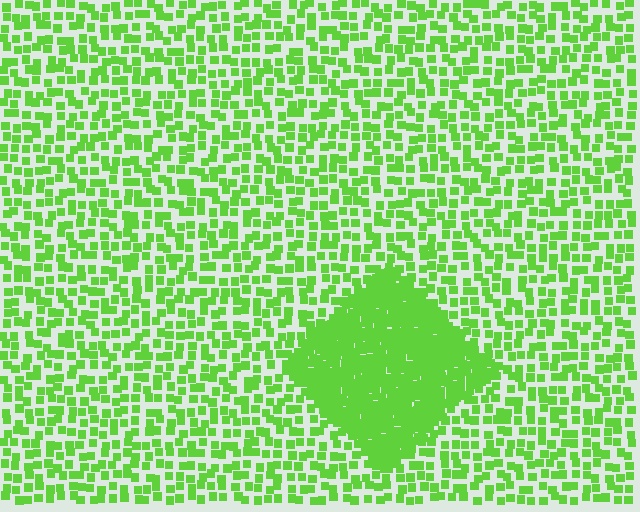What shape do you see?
I see a diamond.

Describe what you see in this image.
The image contains small lime elements arranged at two different densities. A diamond-shaped region is visible where the elements are more densely packed than the surrounding area.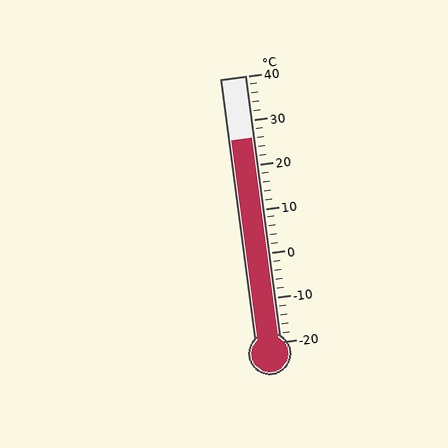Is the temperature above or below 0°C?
The temperature is above 0°C.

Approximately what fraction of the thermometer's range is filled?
The thermometer is filled to approximately 75% of its range.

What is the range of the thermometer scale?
The thermometer scale ranges from -20°C to 40°C.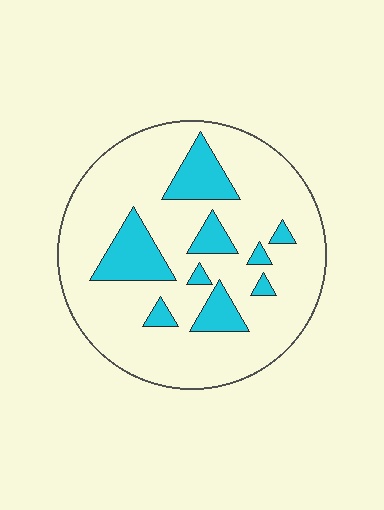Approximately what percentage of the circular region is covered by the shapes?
Approximately 20%.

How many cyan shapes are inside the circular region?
9.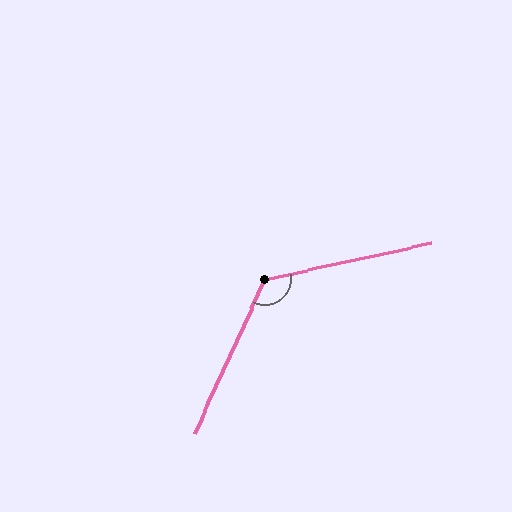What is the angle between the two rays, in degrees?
Approximately 127 degrees.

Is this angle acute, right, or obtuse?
It is obtuse.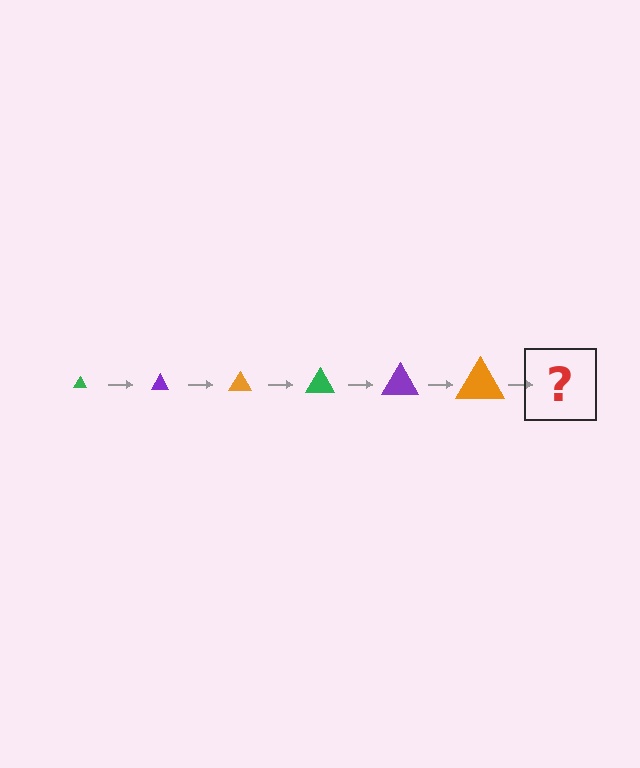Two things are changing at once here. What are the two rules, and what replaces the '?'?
The two rules are that the triangle grows larger each step and the color cycles through green, purple, and orange. The '?' should be a green triangle, larger than the previous one.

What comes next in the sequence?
The next element should be a green triangle, larger than the previous one.